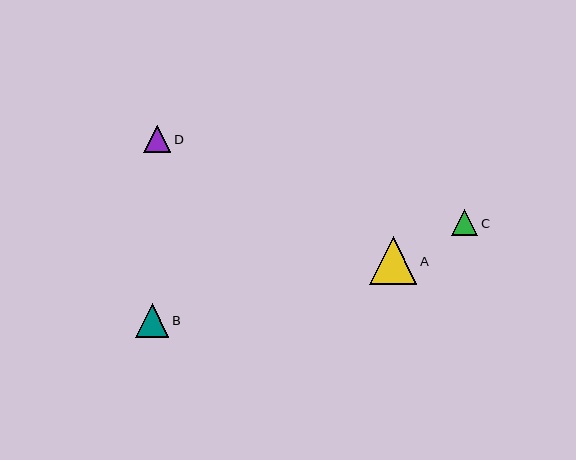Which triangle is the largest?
Triangle A is the largest with a size of approximately 48 pixels.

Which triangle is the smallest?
Triangle C is the smallest with a size of approximately 26 pixels.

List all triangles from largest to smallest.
From largest to smallest: A, B, D, C.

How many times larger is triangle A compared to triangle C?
Triangle A is approximately 1.8 times the size of triangle C.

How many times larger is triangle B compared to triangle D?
Triangle B is approximately 1.2 times the size of triangle D.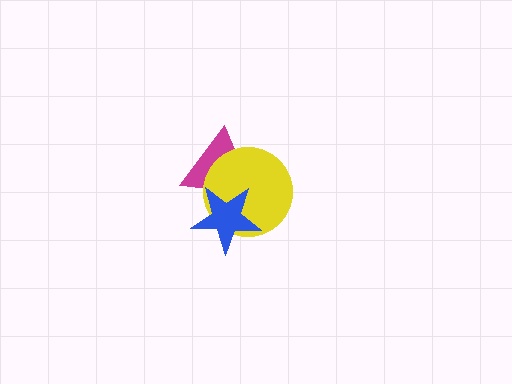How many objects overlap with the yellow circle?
2 objects overlap with the yellow circle.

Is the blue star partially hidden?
No, no other shape covers it.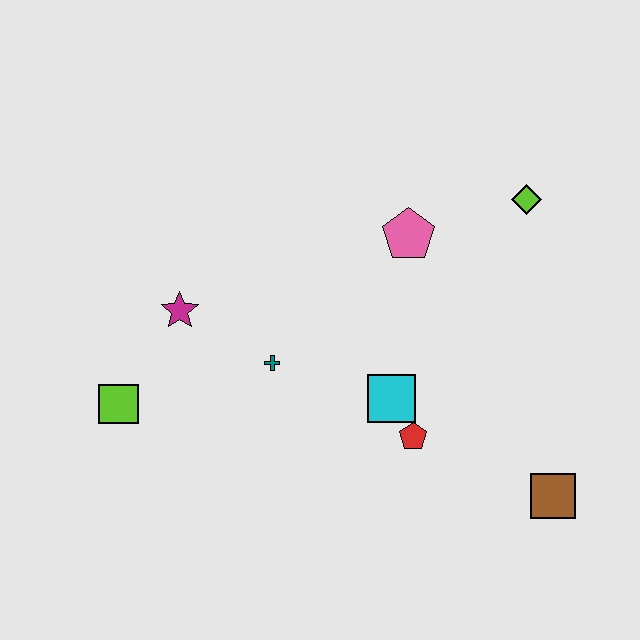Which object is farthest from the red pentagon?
The lime square is farthest from the red pentagon.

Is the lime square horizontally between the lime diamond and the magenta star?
No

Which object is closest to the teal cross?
The magenta star is closest to the teal cross.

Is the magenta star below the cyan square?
No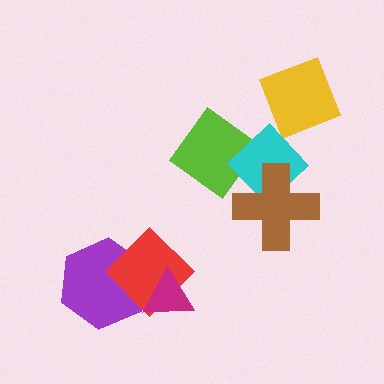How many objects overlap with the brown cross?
1 object overlaps with the brown cross.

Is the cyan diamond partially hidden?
Yes, it is partially covered by another shape.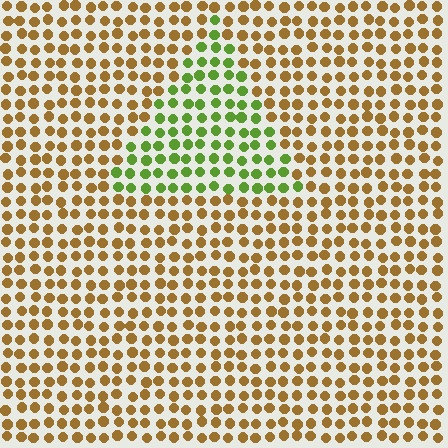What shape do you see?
I see a triangle.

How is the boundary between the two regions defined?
The boundary is defined purely by a slight shift in hue (about 61 degrees). Spacing, size, and orientation are identical on both sides.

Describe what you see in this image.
The image is filled with small brown elements in a uniform arrangement. A triangle-shaped region is visible where the elements are tinted to a slightly different hue, forming a subtle color boundary.